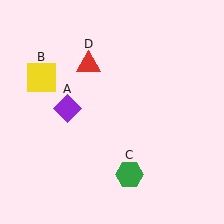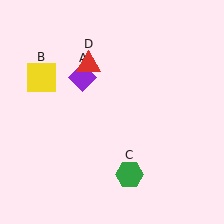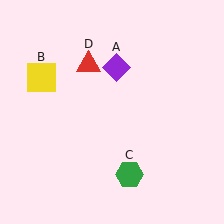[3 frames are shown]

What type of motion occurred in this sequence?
The purple diamond (object A) rotated clockwise around the center of the scene.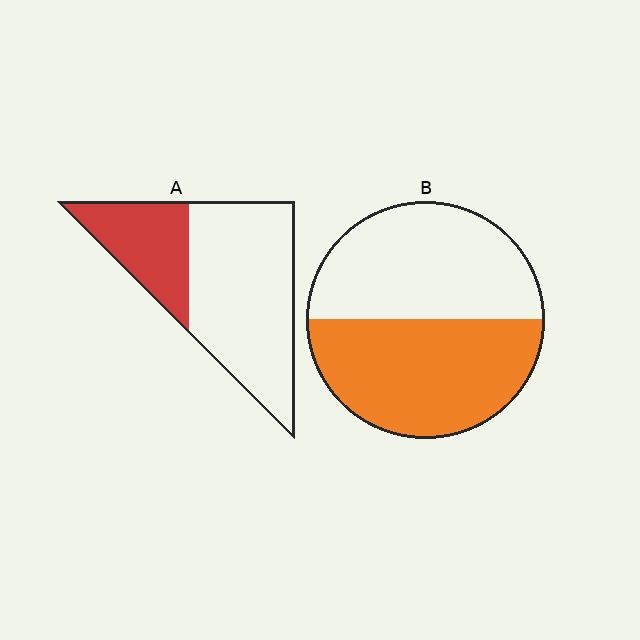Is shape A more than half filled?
No.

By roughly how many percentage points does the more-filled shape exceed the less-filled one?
By roughly 20 percentage points (B over A).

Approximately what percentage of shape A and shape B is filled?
A is approximately 30% and B is approximately 50%.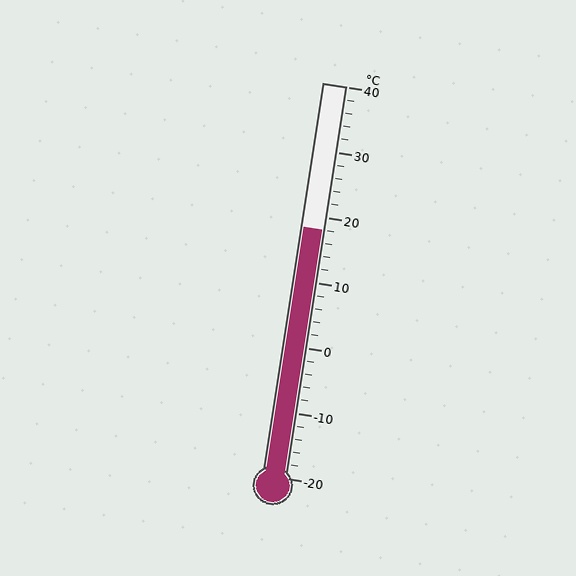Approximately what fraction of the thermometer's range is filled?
The thermometer is filled to approximately 65% of its range.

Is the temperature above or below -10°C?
The temperature is above -10°C.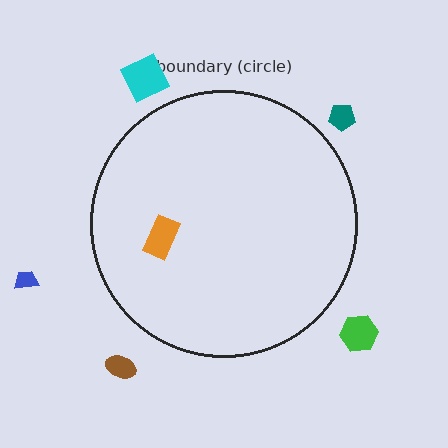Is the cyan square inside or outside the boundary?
Outside.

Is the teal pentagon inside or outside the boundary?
Outside.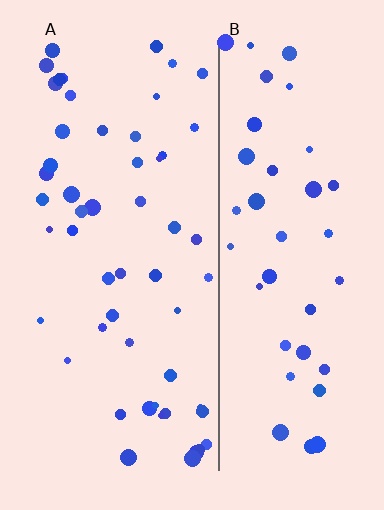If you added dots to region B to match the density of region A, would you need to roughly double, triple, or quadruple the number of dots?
Approximately double.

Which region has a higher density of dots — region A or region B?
A (the left).